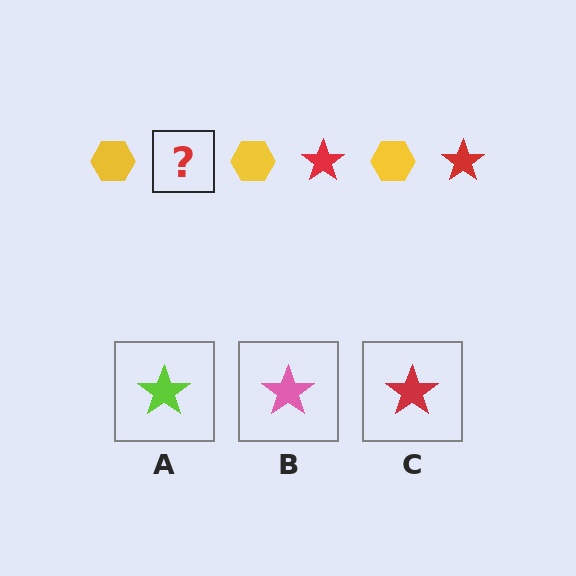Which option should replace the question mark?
Option C.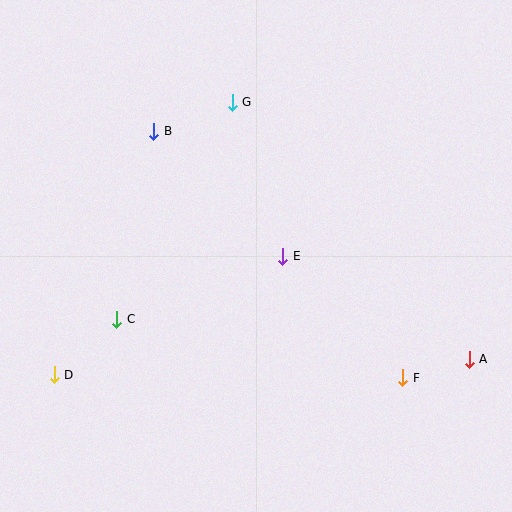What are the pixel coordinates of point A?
Point A is at (469, 359).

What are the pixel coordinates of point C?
Point C is at (117, 319).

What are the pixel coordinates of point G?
Point G is at (232, 102).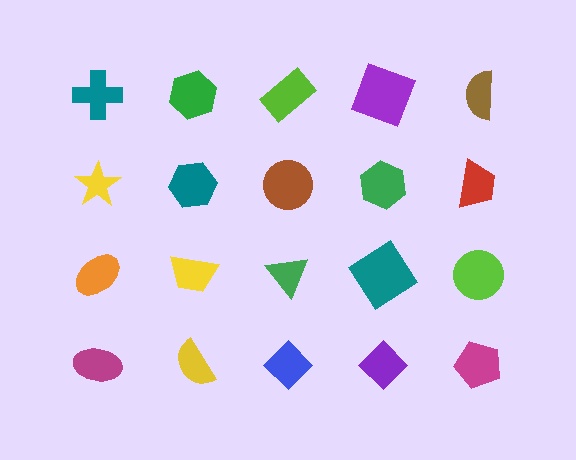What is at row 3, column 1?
An orange ellipse.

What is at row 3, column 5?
A lime circle.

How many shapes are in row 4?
5 shapes.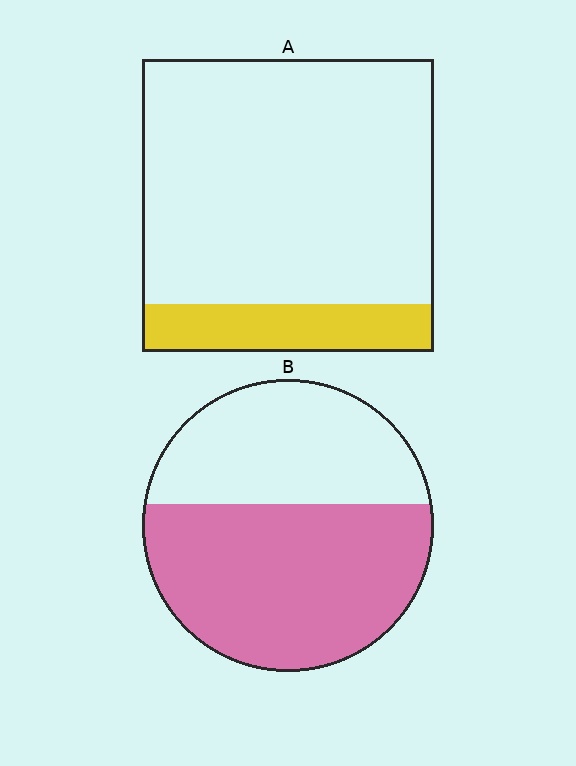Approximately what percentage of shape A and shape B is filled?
A is approximately 15% and B is approximately 60%.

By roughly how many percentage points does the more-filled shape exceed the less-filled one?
By roughly 45 percentage points (B over A).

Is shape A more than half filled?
No.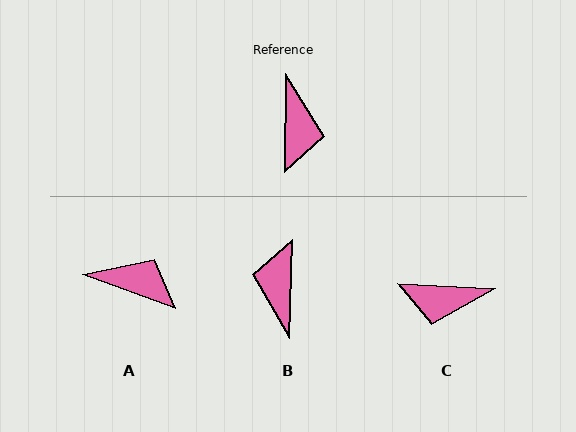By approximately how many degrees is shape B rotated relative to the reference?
Approximately 178 degrees counter-clockwise.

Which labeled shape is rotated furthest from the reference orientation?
B, about 178 degrees away.